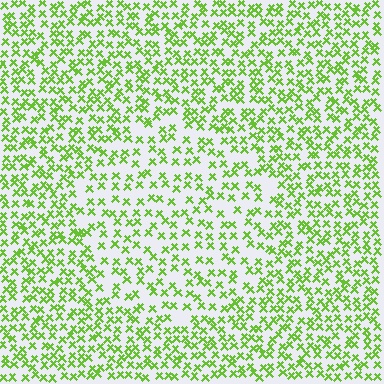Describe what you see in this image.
The image contains small lime elements arranged at two different densities. A circle-shaped region is visible where the elements are less densely packed than the surrounding area.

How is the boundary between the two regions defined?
The boundary is defined by a change in element density (approximately 1.6x ratio). All elements are the same color, size, and shape.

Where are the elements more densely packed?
The elements are more densely packed outside the circle boundary.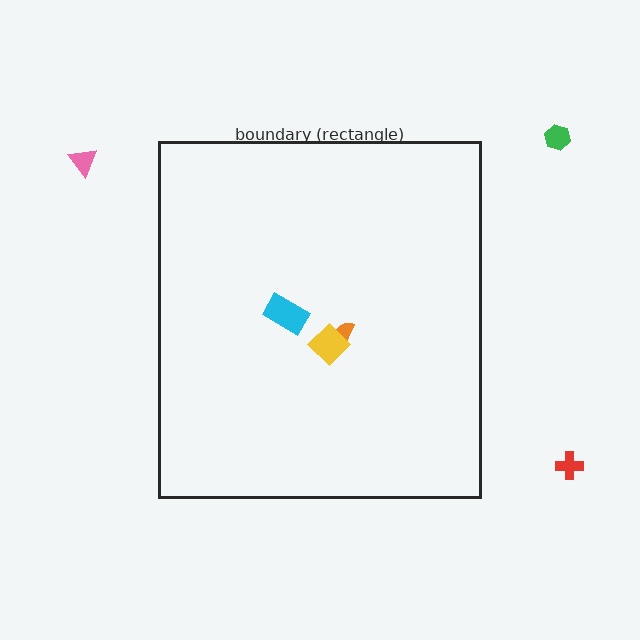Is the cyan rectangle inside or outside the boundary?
Inside.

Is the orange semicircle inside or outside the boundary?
Inside.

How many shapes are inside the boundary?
3 inside, 3 outside.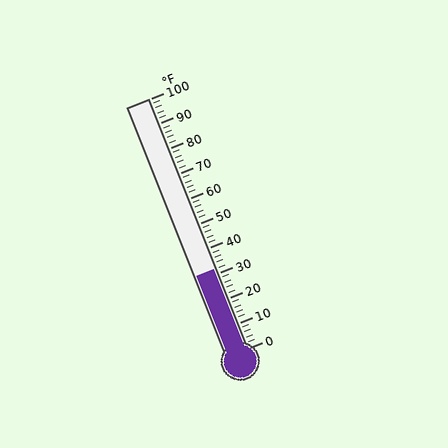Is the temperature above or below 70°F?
The temperature is below 70°F.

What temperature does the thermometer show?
The thermometer shows approximately 32°F.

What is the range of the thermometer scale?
The thermometer scale ranges from 0°F to 100°F.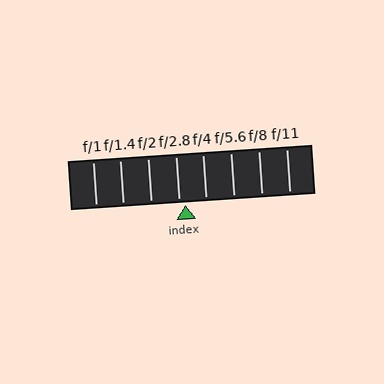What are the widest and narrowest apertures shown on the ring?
The widest aperture shown is f/1 and the narrowest is f/11.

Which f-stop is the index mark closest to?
The index mark is closest to f/2.8.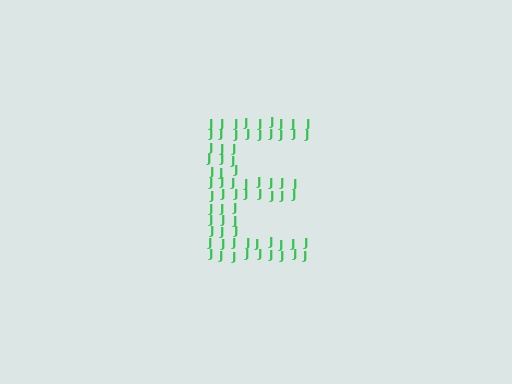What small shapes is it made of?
It is made of small letter J's.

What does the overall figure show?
The overall figure shows the letter E.